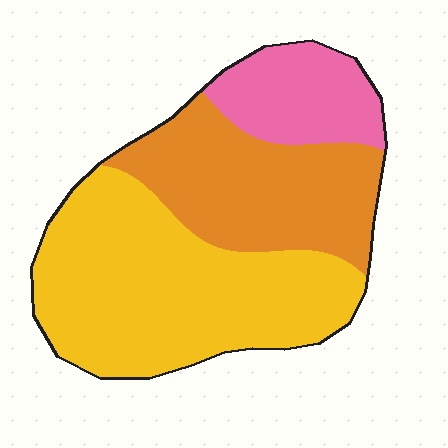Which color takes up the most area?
Yellow, at roughly 50%.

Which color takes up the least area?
Pink, at roughly 15%.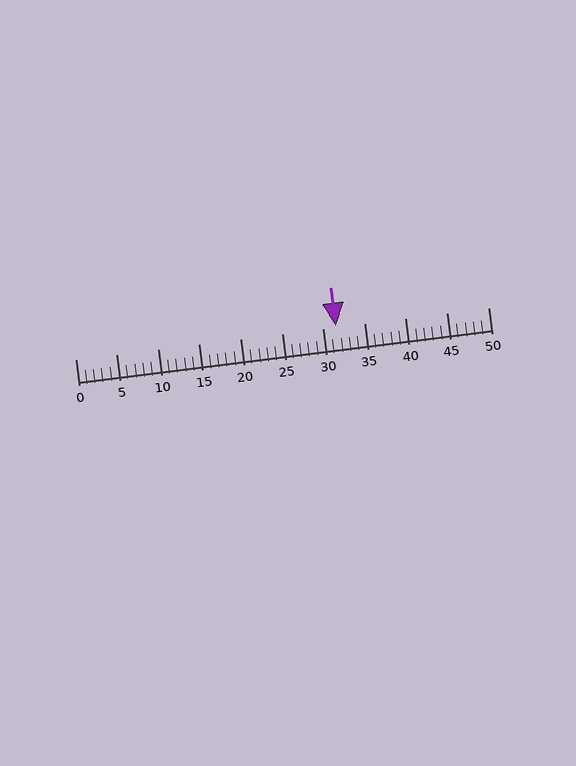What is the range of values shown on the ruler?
The ruler shows values from 0 to 50.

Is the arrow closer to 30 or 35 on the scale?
The arrow is closer to 30.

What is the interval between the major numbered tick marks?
The major tick marks are spaced 5 units apart.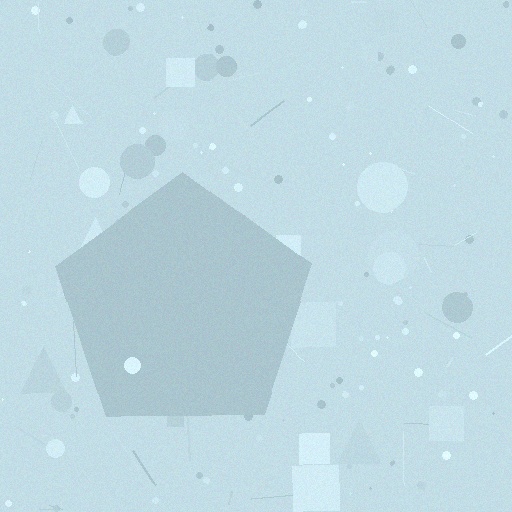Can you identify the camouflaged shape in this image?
The camouflaged shape is a pentagon.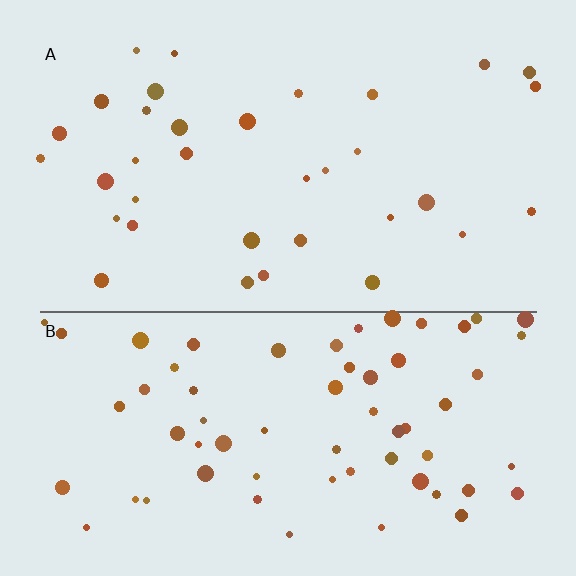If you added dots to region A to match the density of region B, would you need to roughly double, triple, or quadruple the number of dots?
Approximately double.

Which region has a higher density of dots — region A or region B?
B (the bottom).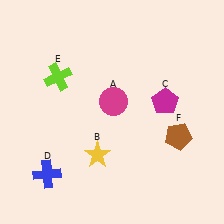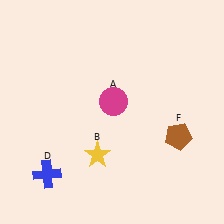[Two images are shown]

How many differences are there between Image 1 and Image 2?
There are 2 differences between the two images.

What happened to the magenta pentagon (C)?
The magenta pentagon (C) was removed in Image 2. It was in the top-right area of Image 1.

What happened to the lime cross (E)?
The lime cross (E) was removed in Image 2. It was in the top-left area of Image 1.